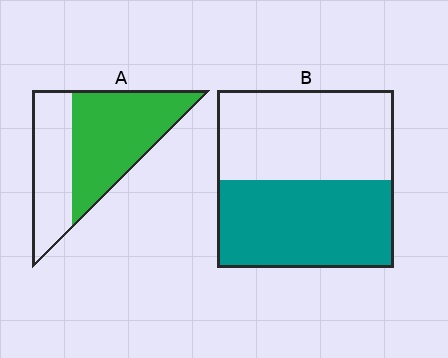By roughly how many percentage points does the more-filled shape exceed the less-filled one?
By roughly 10 percentage points (A over B).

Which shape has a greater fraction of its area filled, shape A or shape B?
Shape A.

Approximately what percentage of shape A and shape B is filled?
A is approximately 60% and B is approximately 50%.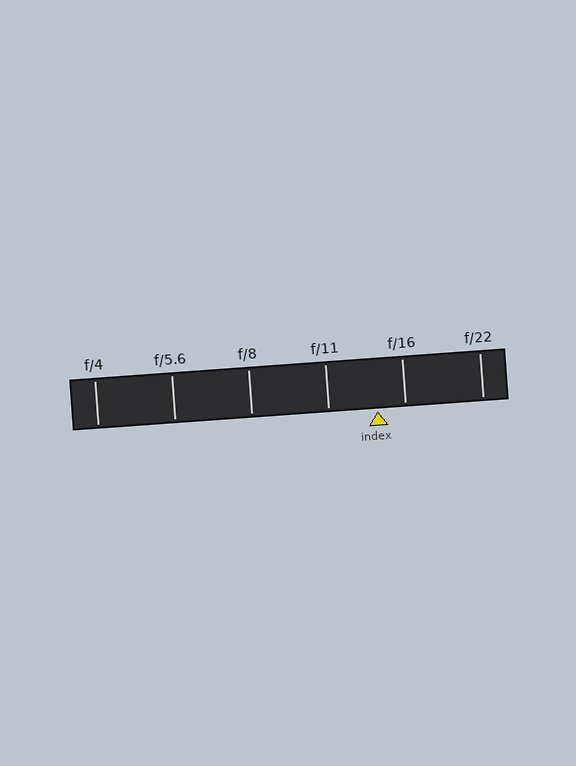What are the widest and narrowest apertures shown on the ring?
The widest aperture shown is f/4 and the narrowest is f/22.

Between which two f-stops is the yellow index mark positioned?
The index mark is between f/11 and f/16.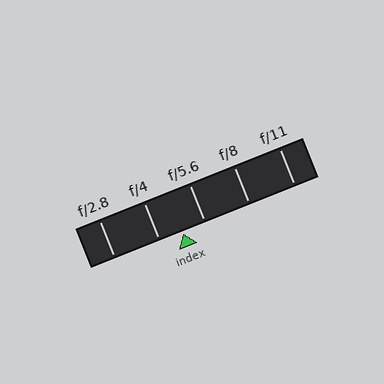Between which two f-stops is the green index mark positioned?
The index mark is between f/4 and f/5.6.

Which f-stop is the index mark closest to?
The index mark is closest to f/5.6.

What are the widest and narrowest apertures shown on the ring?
The widest aperture shown is f/2.8 and the narrowest is f/11.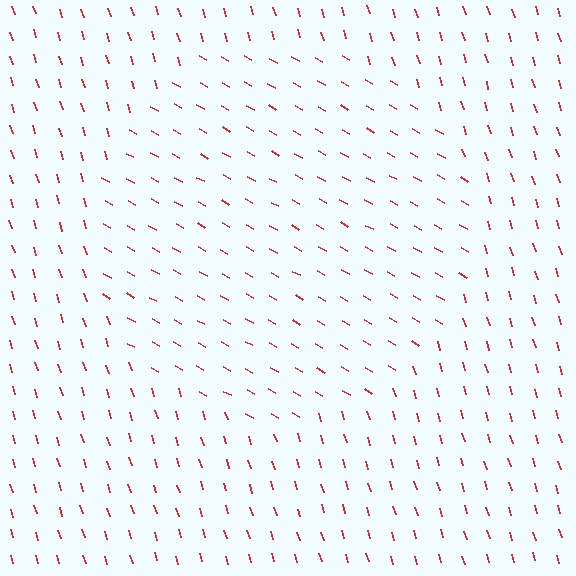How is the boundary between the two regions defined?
The boundary is defined purely by a change in line orientation (approximately 45 degrees difference). All lines are the same color and thickness.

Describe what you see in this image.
The image is filled with small red line segments. A circle region in the image has lines oriented differently from the surrounding lines, creating a visible texture boundary.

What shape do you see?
I see a circle.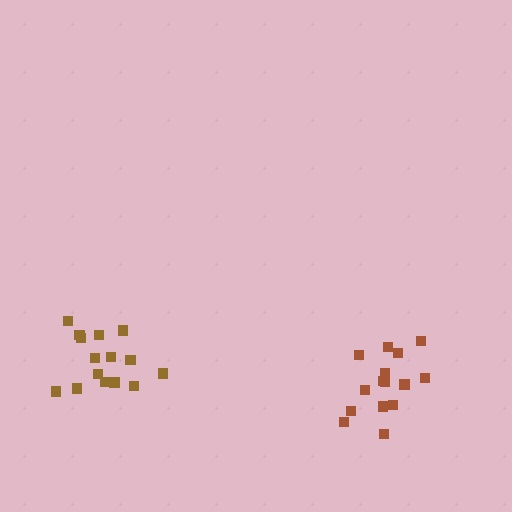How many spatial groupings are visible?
There are 2 spatial groupings.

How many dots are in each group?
Group 1: 15 dots, Group 2: 15 dots (30 total).